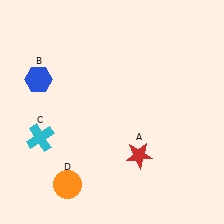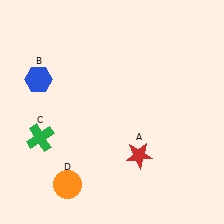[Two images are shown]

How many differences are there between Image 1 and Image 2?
There is 1 difference between the two images.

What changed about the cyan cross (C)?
In Image 1, C is cyan. In Image 2, it changed to green.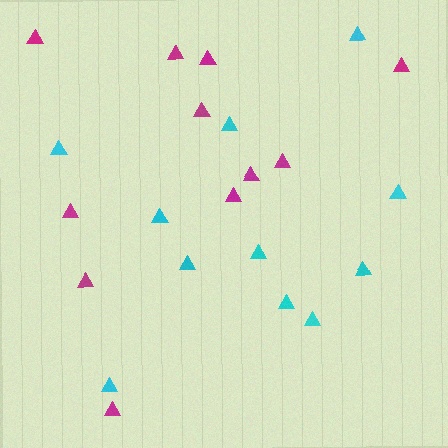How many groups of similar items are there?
There are 2 groups: one group of magenta triangles (11) and one group of cyan triangles (11).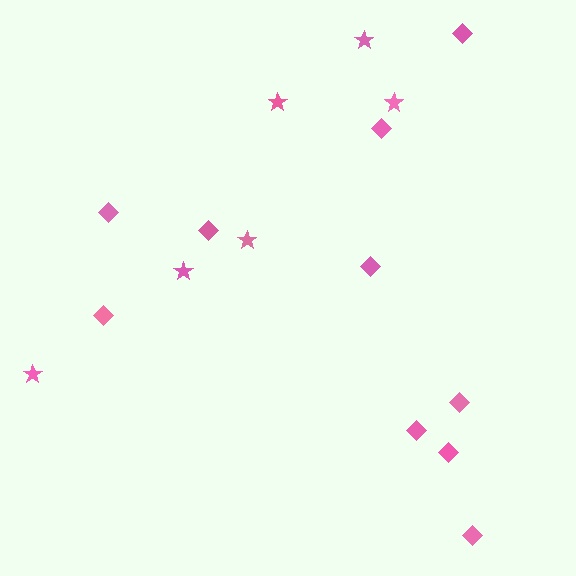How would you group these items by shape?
There are 2 groups: one group of diamonds (10) and one group of stars (6).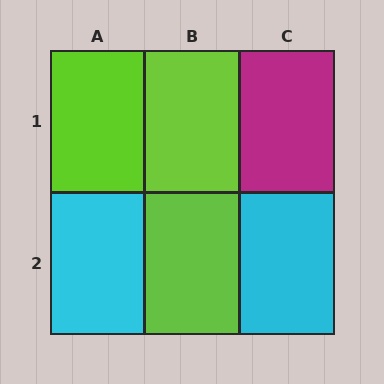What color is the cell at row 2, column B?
Lime.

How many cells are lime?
3 cells are lime.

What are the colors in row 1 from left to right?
Lime, lime, magenta.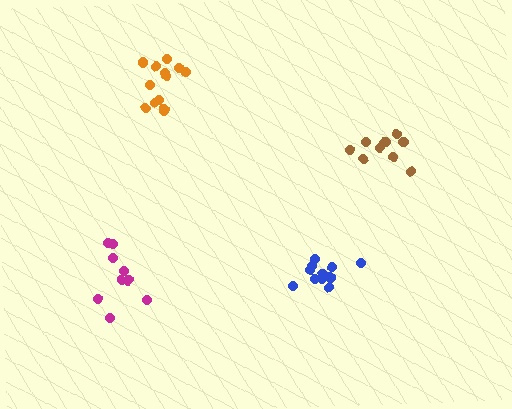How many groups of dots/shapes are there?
There are 4 groups.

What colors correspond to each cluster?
The clusters are colored: blue, magenta, brown, orange.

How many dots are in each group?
Group 1: 11 dots, Group 2: 10 dots, Group 3: 10 dots, Group 4: 13 dots (44 total).